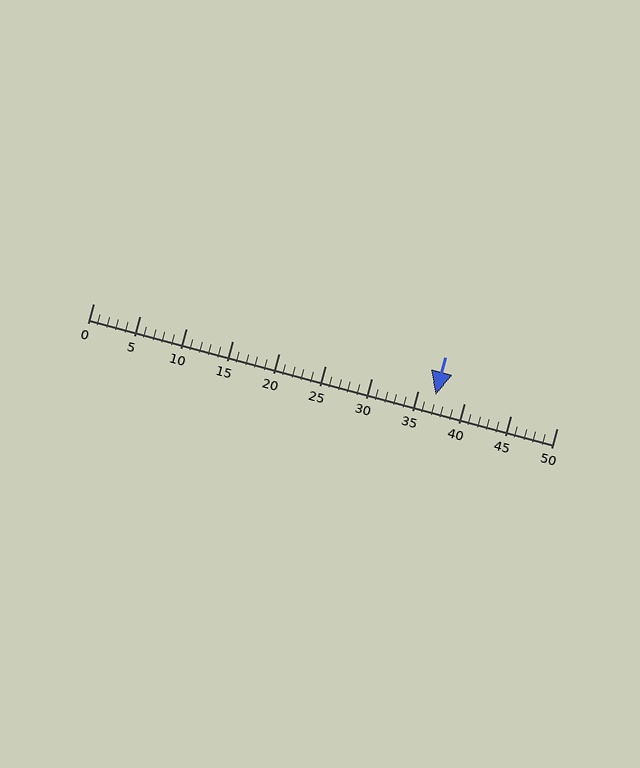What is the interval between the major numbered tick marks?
The major tick marks are spaced 5 units apart.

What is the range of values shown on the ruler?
The ruler shows values from 0 to 50.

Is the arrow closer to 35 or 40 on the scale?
The arrow is closer to 35.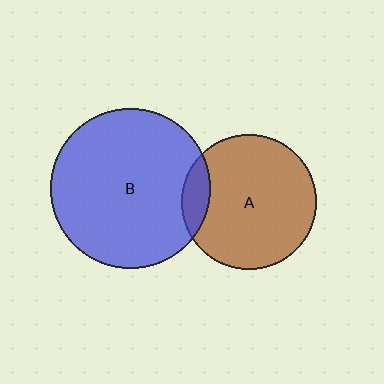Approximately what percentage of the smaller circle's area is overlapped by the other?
Approximately 10%.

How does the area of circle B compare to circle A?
Approximately 1.4 times.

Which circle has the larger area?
Circle B (blue).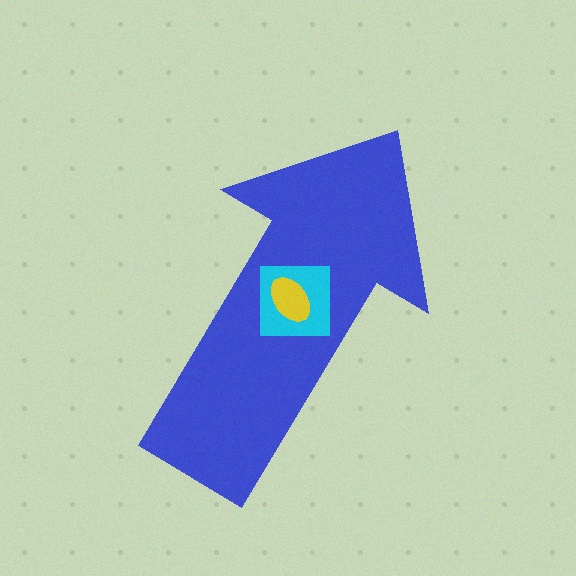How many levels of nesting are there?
3.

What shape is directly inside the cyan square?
The yellow ellipse.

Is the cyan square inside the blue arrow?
Yes.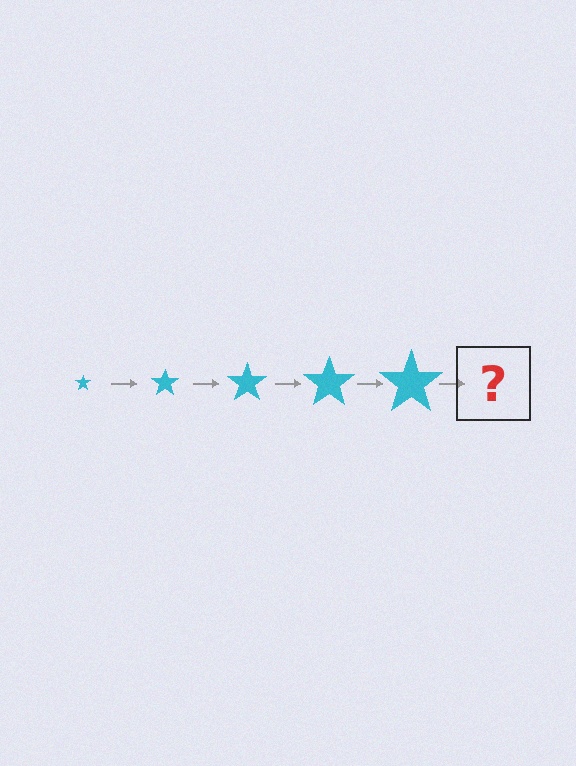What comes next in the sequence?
The next element should be a cyan star, larger than the previous one.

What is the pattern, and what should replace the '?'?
The pattern is that the star gets progressively larger each step. The '?' should be a cyan star, larger than the previous one.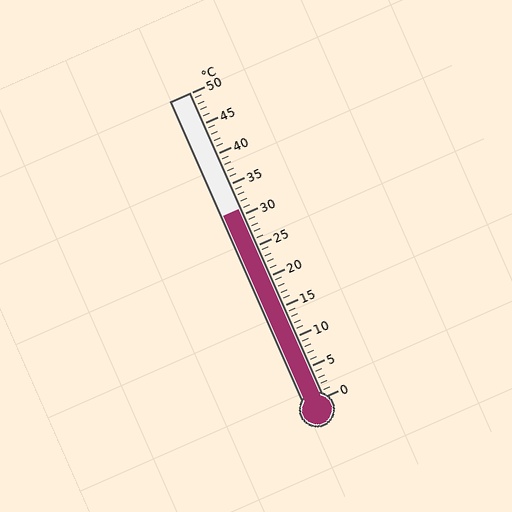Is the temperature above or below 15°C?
The temperature is above 15°C.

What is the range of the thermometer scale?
The thermometer scale ranges from 0°C to 50°C.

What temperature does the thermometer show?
The thermometer shows approximately 31°C.